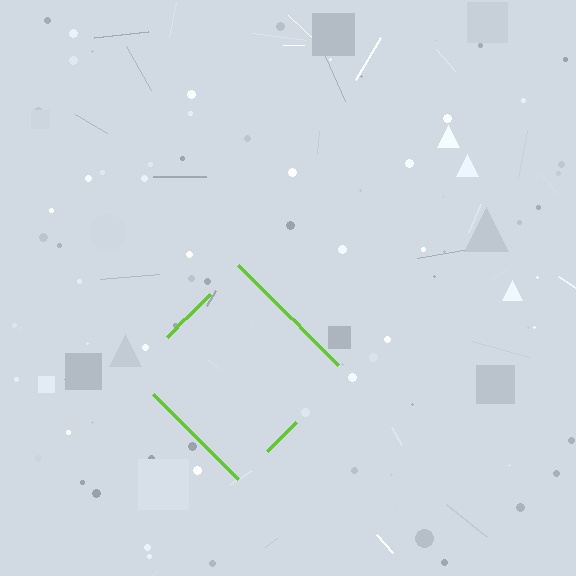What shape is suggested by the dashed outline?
The dashed outline suggests a diamond.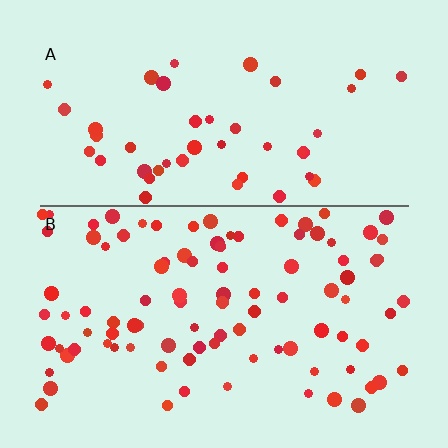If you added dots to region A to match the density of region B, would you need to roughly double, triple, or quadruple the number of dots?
Approximately double.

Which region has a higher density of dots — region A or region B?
B (the bottom).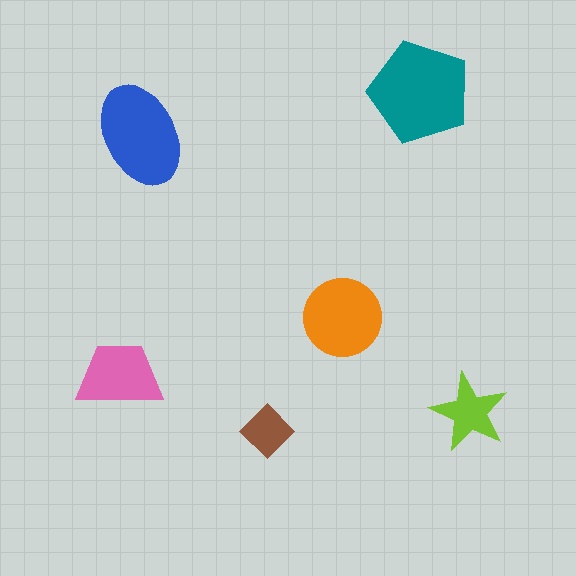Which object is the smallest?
The brown diamond.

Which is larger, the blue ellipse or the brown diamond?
The blue ellipse.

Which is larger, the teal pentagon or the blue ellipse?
The teal pentagon.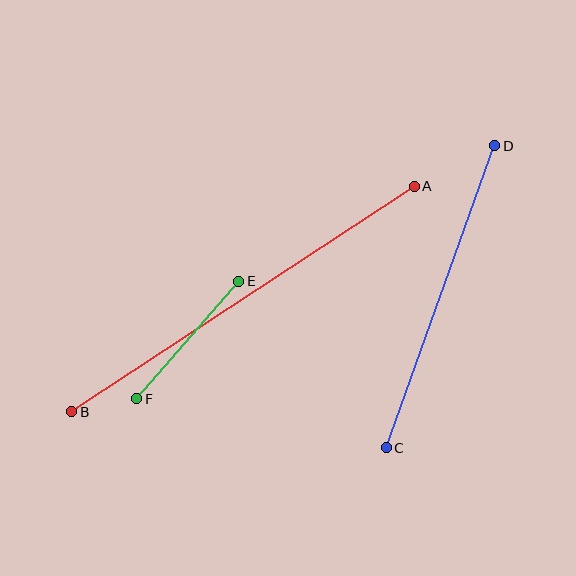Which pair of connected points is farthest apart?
Points A and B are farthest apart.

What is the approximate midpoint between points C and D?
The midpoint is at approximately (441, 297) pixels.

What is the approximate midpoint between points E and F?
The midpoint is at approximately (188, 340) pixels.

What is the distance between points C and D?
The distance is approximately 321 pixels.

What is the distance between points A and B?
The distance is approximately 410 pixels.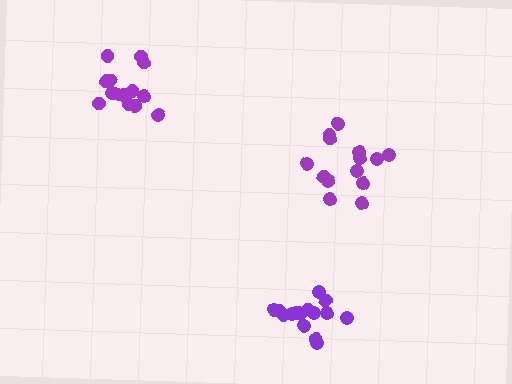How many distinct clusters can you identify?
There are 3 distinct clusters.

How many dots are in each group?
Group 1: 15 dots, Group 2: 14 dots, Group 3: 14 dots (43 total).